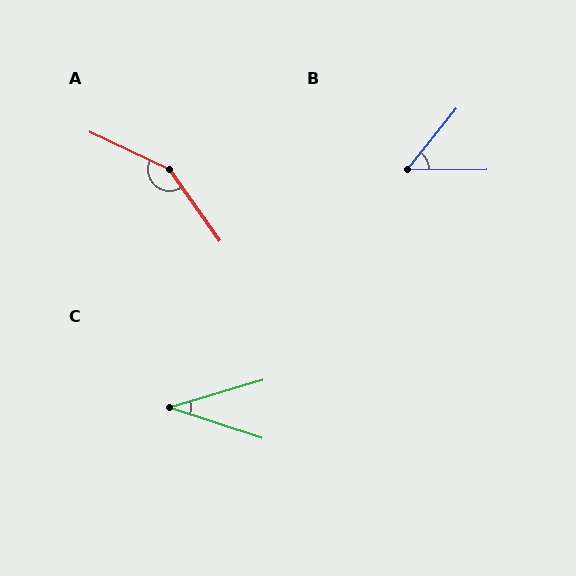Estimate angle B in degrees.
Approximately 50 degrees.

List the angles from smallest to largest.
C (34°), B (50°), A (151°).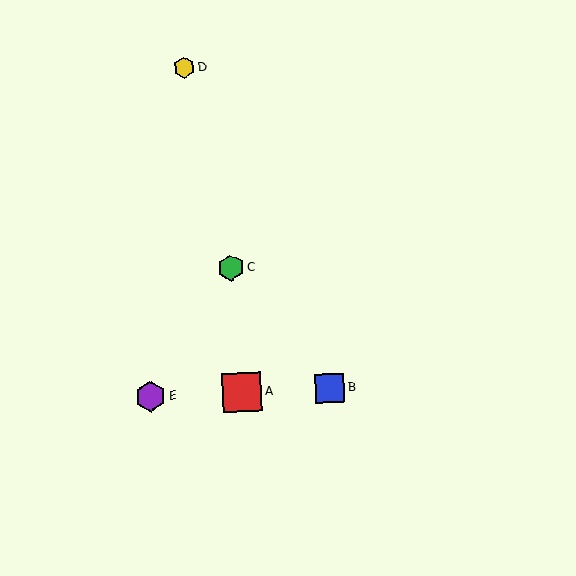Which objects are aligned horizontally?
Objects A, B, E are aligned horizontally.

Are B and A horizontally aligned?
Yes, both are at y≈388.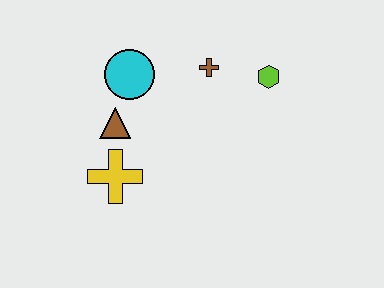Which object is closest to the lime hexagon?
The brown cross is closest to the lime hexagon.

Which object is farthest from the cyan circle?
The lime hexagon is farthest from the cyan circle.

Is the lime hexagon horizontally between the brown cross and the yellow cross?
No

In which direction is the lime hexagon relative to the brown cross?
The lime hexagon is to the right of the brown cross.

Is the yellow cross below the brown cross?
Yes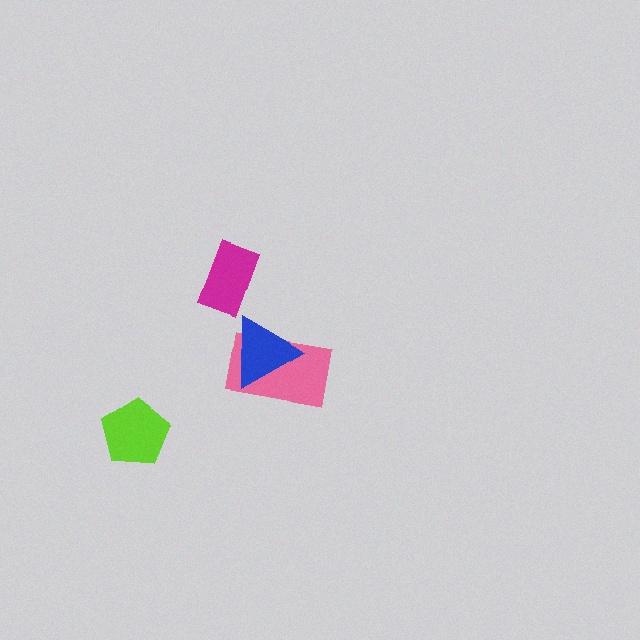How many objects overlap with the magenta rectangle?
0 objects overlap with the magenta rectangle.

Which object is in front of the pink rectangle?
The blue triangle is in front of the pink rectangle.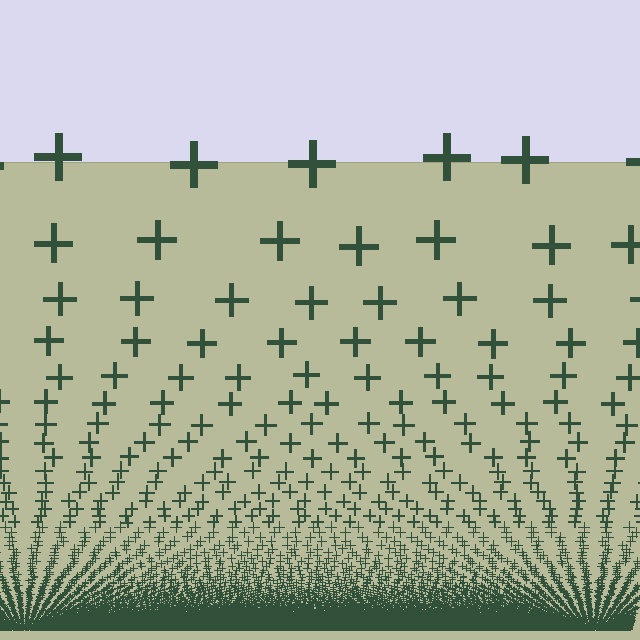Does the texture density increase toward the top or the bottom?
Density increases toward the bottom.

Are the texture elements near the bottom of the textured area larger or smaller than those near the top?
Smaller. The gradient is inverted — elements near the bottom are smaller and denser.